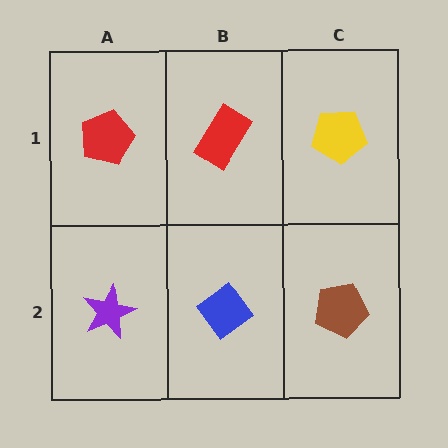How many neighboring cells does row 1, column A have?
2.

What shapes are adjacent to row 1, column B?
A blue diamond (row 2, column B), a red pentagon (row 1, column A), a yellow pentagon (row 1, column C).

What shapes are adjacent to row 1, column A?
A purple star (row 2, column A), a red rectangle (row 1, column B).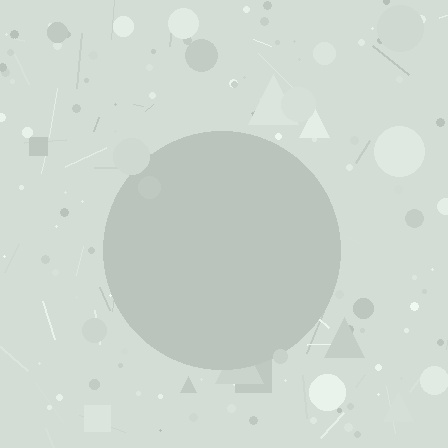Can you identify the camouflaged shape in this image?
The camouflaged shape is a circle.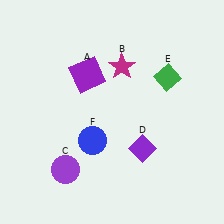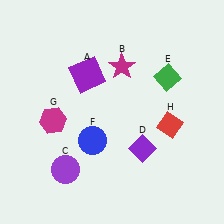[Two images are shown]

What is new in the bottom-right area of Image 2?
A red diamond (H) was added in the bottom-right area of Image 2.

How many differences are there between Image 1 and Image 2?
There are 2 differences between the two images.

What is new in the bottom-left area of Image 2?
A magenta hexagon (G) was added in the bottom-left area of Image 2.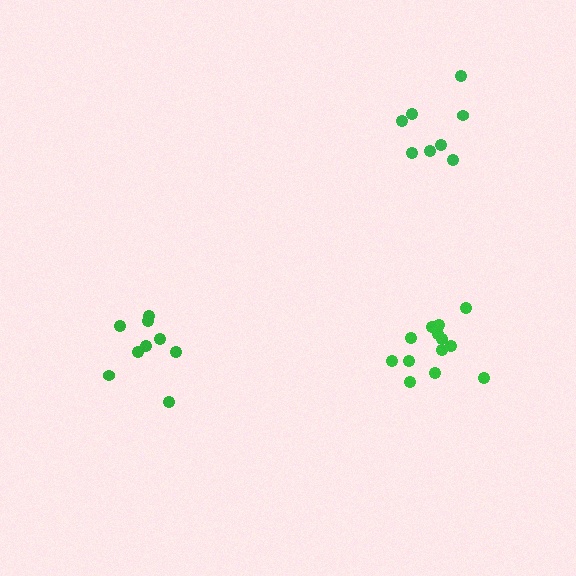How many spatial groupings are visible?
There are 3 spatial groupings.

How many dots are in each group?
Group 1: 9 dots, Group 2: 13 dots, Group 3: 8 dots (30 total).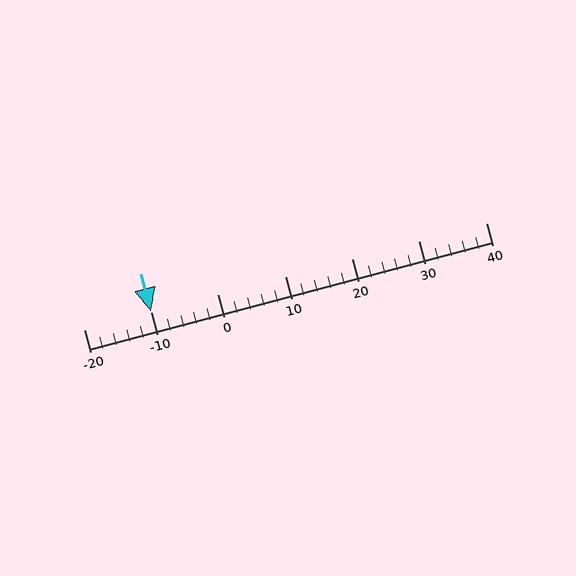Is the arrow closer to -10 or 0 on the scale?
The arrow is closer to -10.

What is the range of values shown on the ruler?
The ruler shows values from -20 to 40.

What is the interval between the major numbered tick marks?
The major tick marks are spaced 10 units apart.